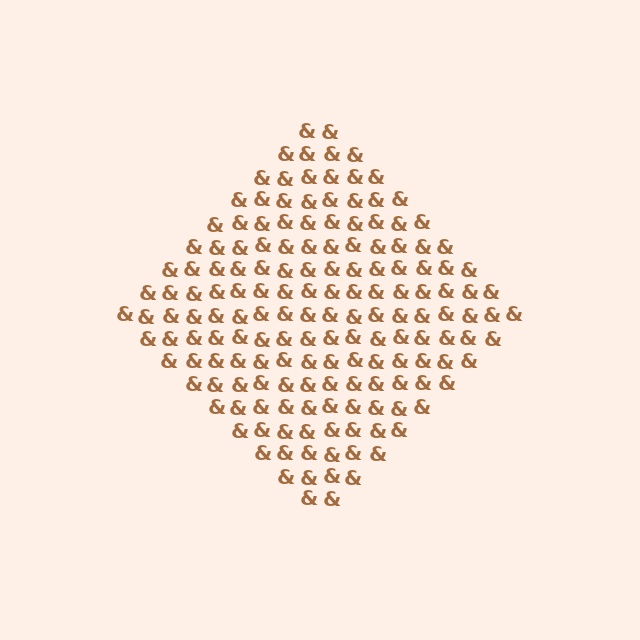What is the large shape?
The large shape is a diamond.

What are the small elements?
The small elements are ampersands.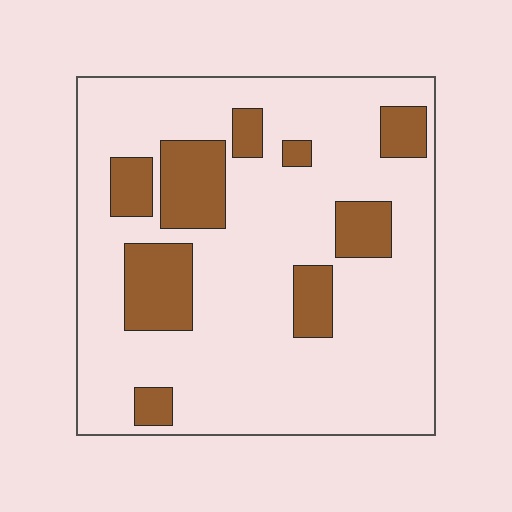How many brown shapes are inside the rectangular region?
9.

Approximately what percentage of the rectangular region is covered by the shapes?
Approximately 20%.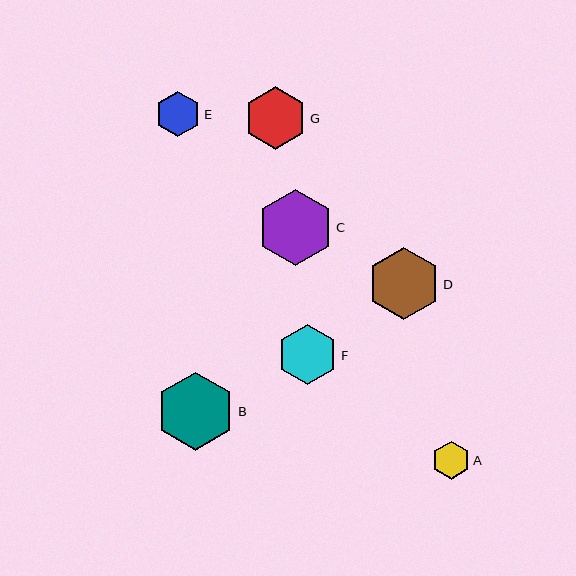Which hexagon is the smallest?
Hexagon A is the smallest with a size of approximately 38 pixels.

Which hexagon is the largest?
Hexagon B is the largest with a size of approximately 78 pixels.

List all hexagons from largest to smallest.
From largest to smallest: B, C, D, G, F, E, A.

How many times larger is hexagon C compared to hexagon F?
Hexagon C is approximately 1.2 times the size of hexagon F.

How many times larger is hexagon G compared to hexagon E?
Hexagon G is approximately 1.4 times the size of hexagon E.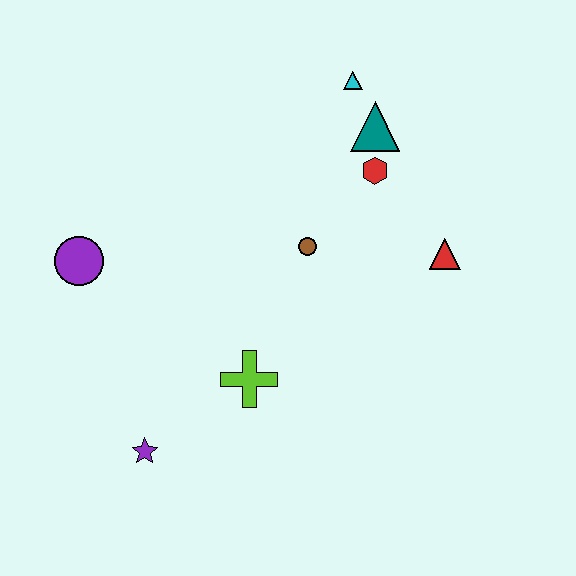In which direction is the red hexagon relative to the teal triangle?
The red hexagon is below the teal triangle.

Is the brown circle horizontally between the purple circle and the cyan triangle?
Yes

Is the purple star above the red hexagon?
No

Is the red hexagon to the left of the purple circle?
No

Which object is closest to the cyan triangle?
The teal triangle is closest to the cyan triangle.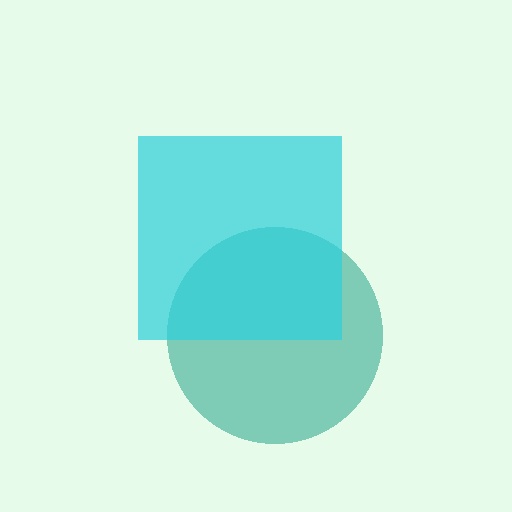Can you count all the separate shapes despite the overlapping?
Yes, there are 2 separate shapes.